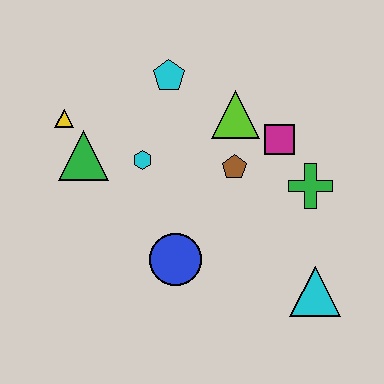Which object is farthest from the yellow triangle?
The cyan triangle is farthest from the yellow triangle.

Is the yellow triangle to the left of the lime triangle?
Yes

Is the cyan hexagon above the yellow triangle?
No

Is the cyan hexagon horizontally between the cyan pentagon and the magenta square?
No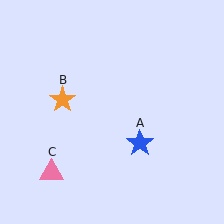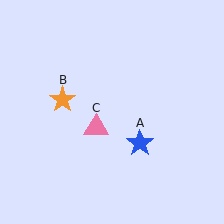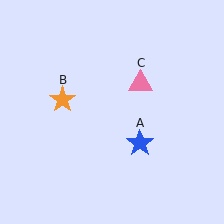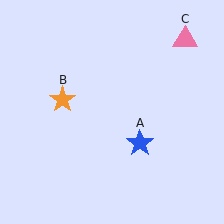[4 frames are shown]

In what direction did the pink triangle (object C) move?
The pink triangle (object C) moved up and to the right.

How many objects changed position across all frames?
1 object changed position: pink triangle (object C).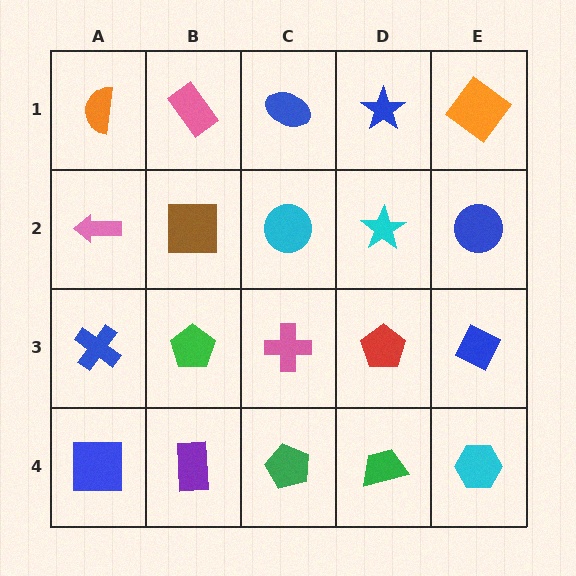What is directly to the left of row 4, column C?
A purple rectangle.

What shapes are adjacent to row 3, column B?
A brown square (row 2, column B), a purple rectangle (row 4, column B), a blue cross (row 3, column A), a pink cross (row 3, column C).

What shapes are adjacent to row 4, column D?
A red pentagon (row 3, column D), a green pentagon (row 4, column C), a cyan hexagon (row 4, column E).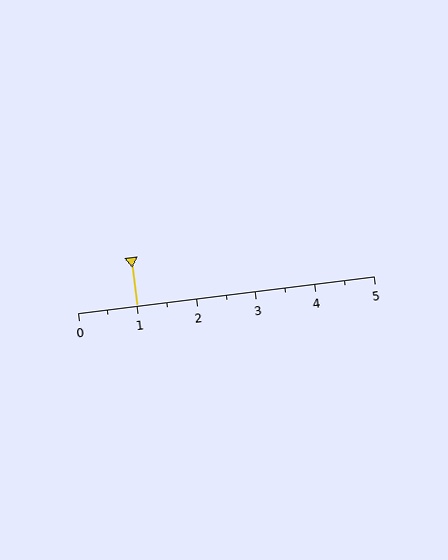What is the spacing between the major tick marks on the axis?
The major ticks are spaced 1 apart.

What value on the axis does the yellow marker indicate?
The marker indicates approximately 1.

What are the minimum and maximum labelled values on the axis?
The axis runs from 0 to 5.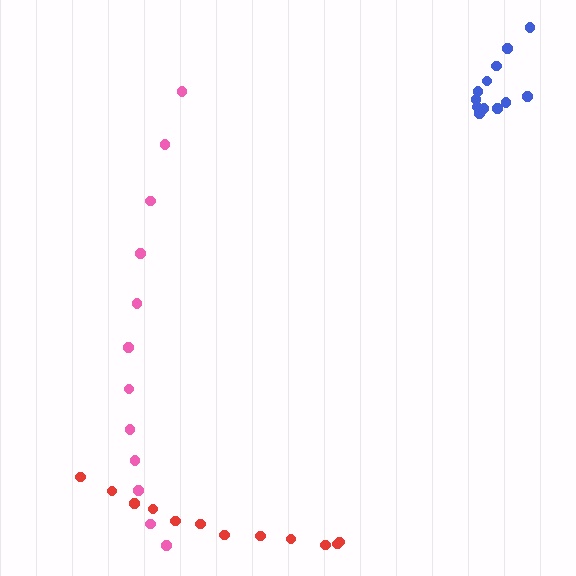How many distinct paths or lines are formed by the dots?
There are 3 distinct paths.